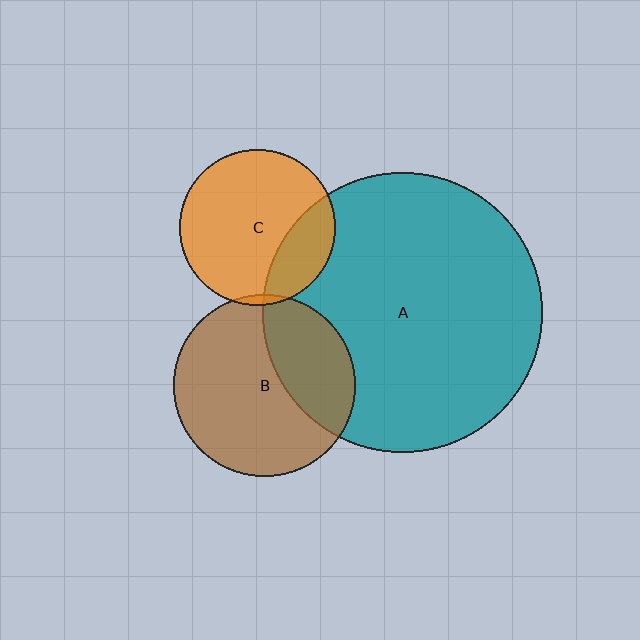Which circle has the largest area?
Circle A (teal).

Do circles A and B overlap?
Yes.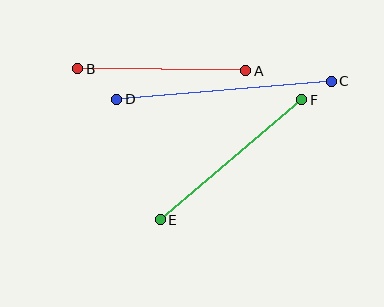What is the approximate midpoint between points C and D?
The midpoint is at approximately (224, 90) pixels.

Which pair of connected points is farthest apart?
Points C and D are farthest apart.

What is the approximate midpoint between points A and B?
The midpoint is at approximately (162, 70) pixels.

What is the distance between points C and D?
The distance is approximately 215 pixels.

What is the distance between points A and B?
The distance is approximately 168 pixels.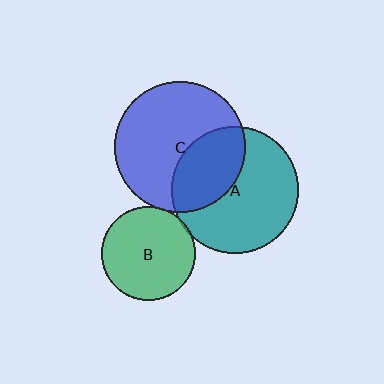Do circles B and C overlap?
Yes.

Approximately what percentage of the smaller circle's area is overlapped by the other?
Approximately 5%.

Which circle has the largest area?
Circle C (blue).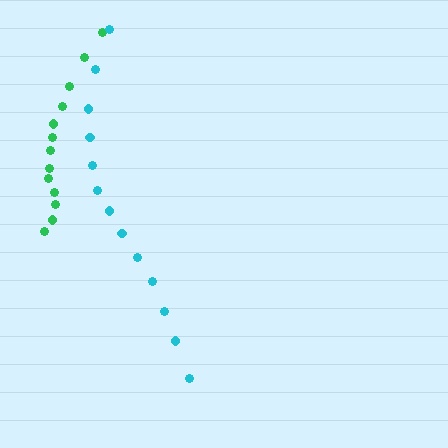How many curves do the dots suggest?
There are 2 distinct paths.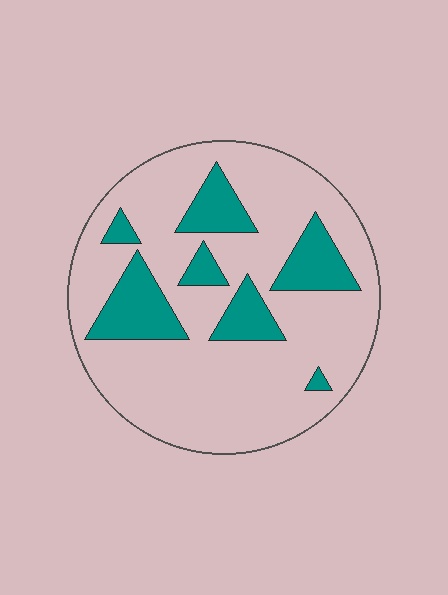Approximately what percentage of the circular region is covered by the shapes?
Approximately 20%.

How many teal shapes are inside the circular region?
7.